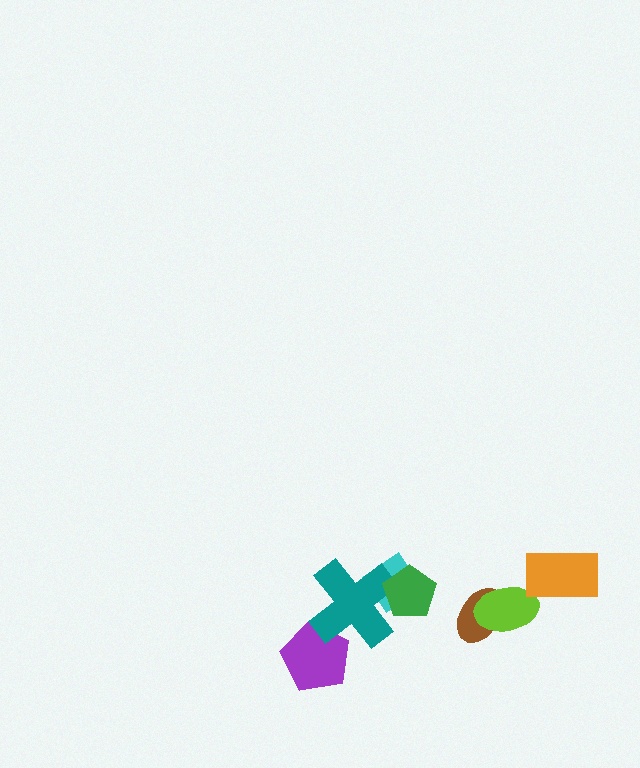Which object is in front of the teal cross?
The green pentagon is in front of the teal cross.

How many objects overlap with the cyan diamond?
2 objects overlap with the cyan diamond.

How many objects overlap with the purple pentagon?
1 object overlaps with the purple pentagon.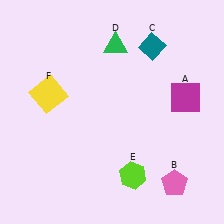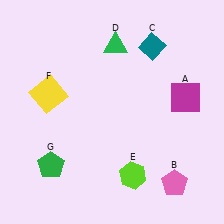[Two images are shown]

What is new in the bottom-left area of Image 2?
A green pentagon (G) was added in the bottom-left area of Image 2.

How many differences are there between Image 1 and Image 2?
There is 1 difference between the two images.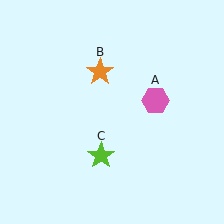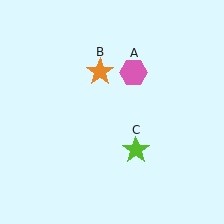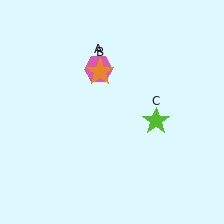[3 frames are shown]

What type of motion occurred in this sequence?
The pink hexagon (object A), lime star (object C) rotated counterclockwise around the center of the scene.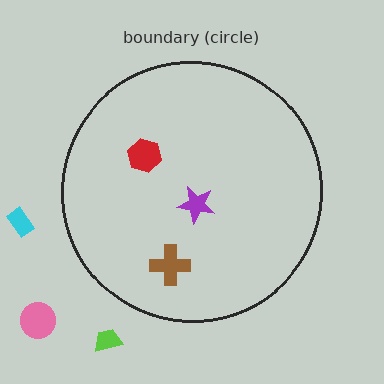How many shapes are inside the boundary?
3 inside, 3 outside.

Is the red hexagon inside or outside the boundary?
Inside.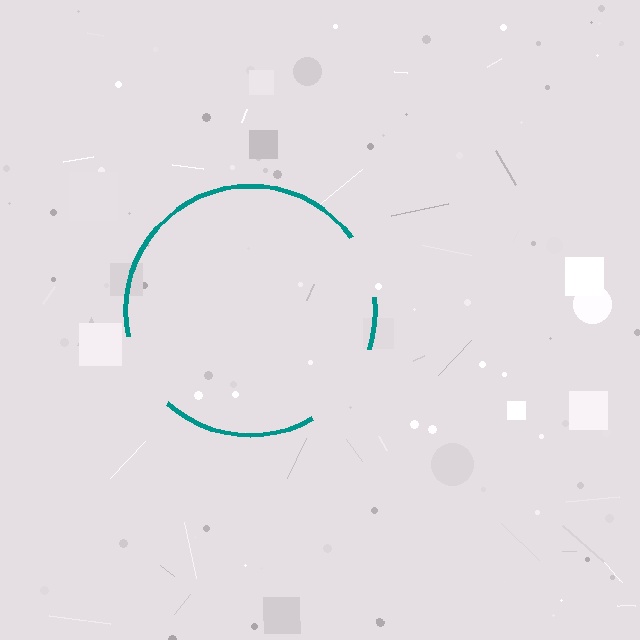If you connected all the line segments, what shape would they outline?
They would outline a circle.